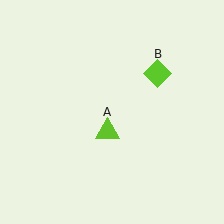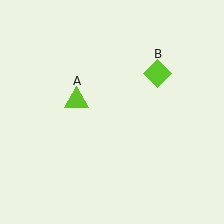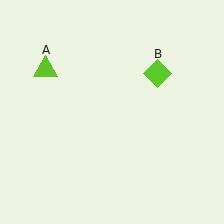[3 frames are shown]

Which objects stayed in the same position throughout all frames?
Lime diamond (object B) remained stationary.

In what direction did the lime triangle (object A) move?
The lime triangle (object A) moved up and to the left.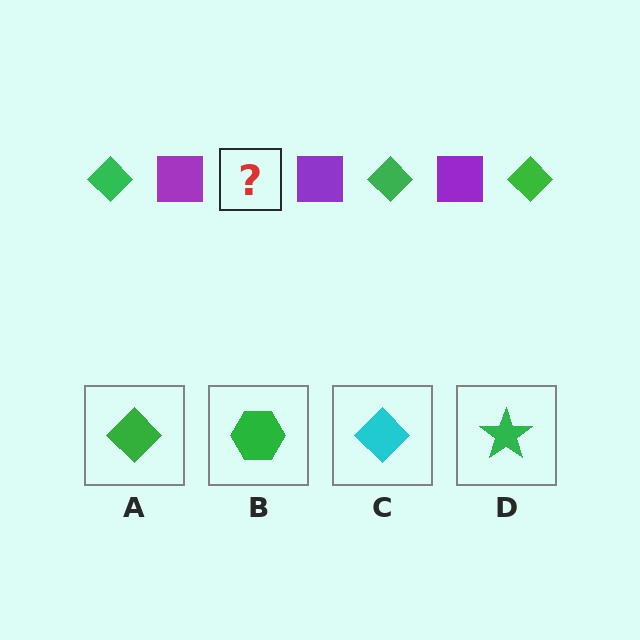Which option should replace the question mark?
Option A.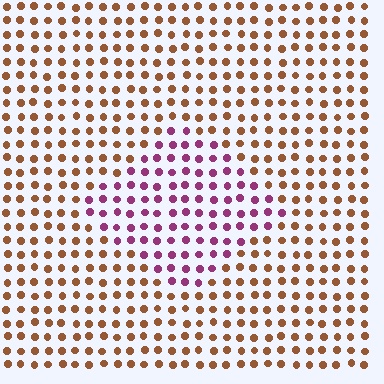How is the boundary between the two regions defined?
The boundary is defined purely by a slight shift in hue (about 65 degrees). Spacing, size, and orientation are identical on both sides.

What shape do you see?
I see a diamond.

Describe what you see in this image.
The image is filled with small brown elements in a uniform arrangement. A diamond-shaped region is visible where the elements are tinted to a slightly different hue, forming a subtle color boundary.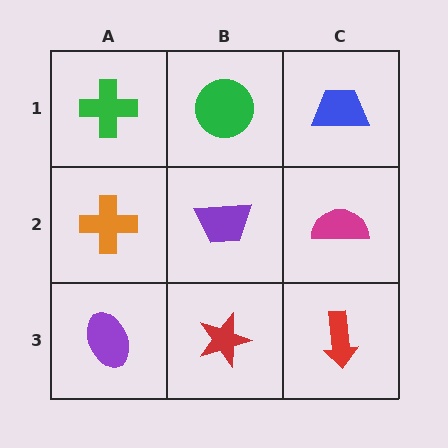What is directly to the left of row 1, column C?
A green circle.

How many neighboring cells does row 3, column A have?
2.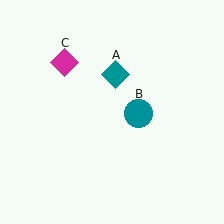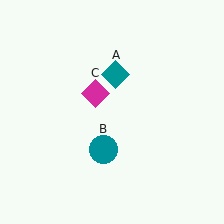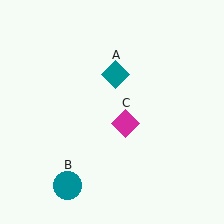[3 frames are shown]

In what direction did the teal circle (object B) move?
The teal circle (object B) moved down and to the left.